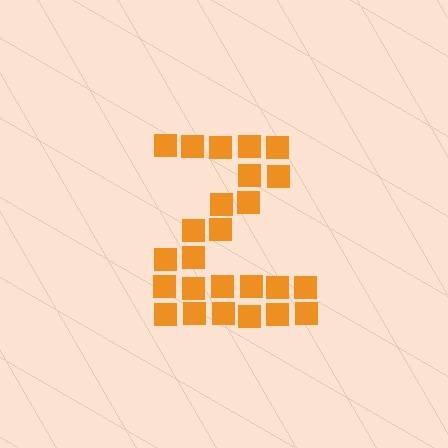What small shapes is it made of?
It is made of small squares.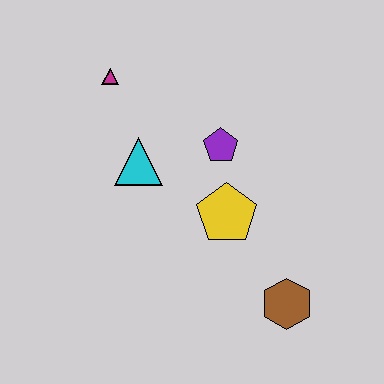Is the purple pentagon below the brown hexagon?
No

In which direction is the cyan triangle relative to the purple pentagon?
The cyan triangle is to the left of the purple pentagon.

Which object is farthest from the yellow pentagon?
The magenta triangle is farthest from the yellow pentagon.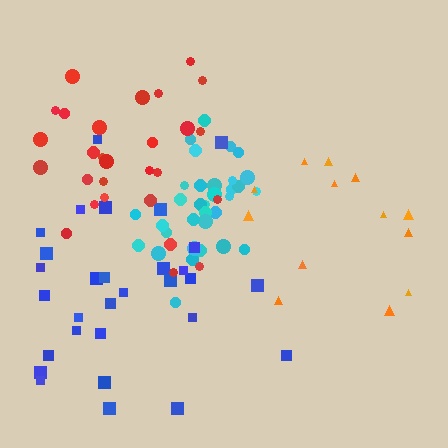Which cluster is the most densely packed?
Cyan.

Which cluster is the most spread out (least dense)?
Orange.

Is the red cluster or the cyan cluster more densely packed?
Cyan.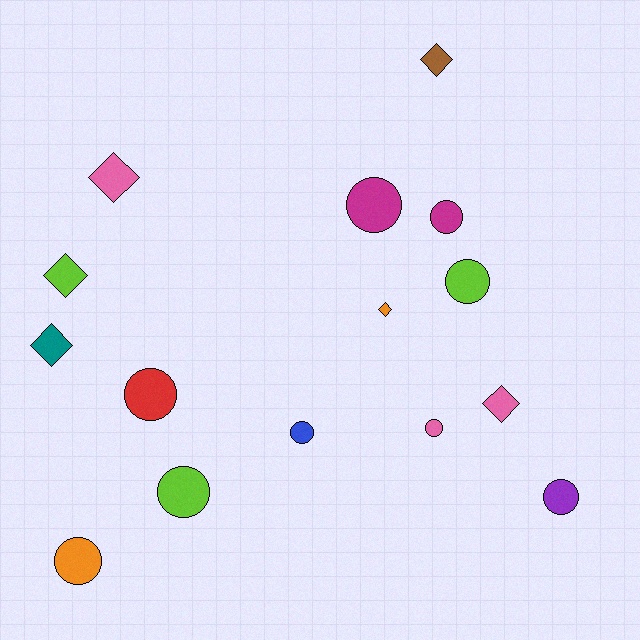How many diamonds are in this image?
There are 6 diamonds.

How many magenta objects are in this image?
There are 2 magenta objects.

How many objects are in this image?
There are 15 objects.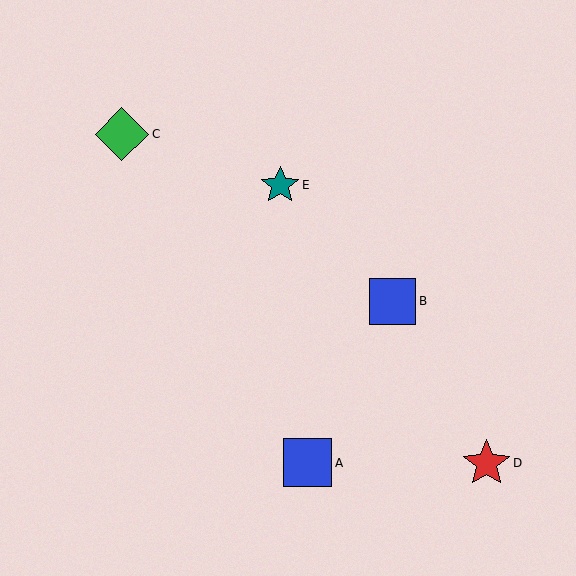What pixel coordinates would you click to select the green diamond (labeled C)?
Click at (122, 134) to select the green diamond C.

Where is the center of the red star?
The center of the red star is at (486, 463).